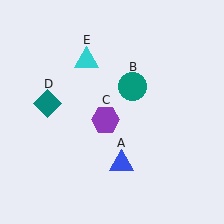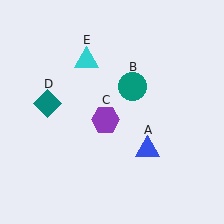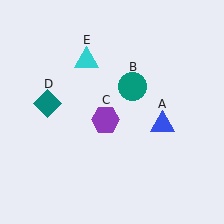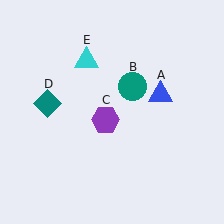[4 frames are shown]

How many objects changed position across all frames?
1 object changed position: blue triangle (object A).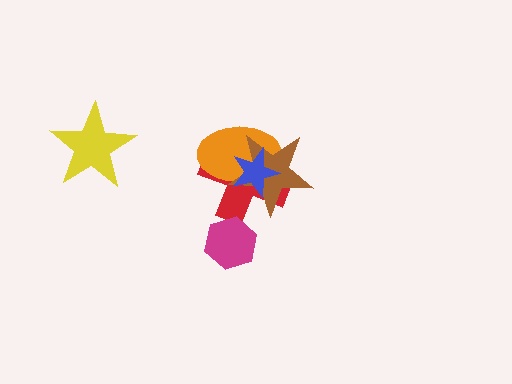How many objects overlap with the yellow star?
0 objects overlap with the yellow star.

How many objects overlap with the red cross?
3 objects overlap with the red cross.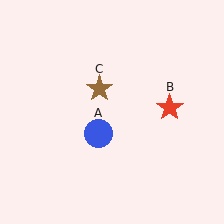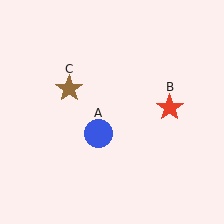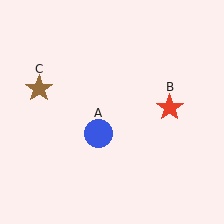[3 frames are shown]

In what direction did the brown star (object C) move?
The brown star (object C) moved left.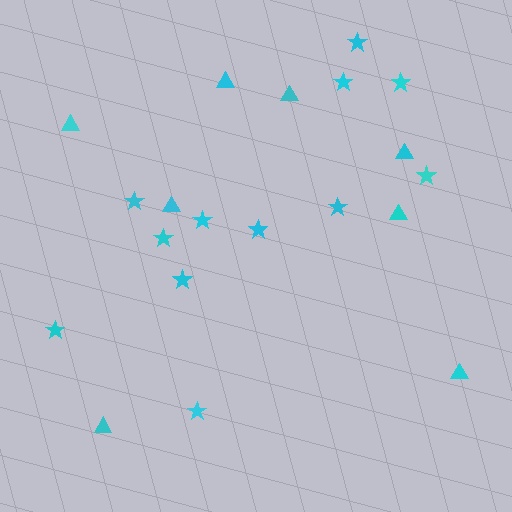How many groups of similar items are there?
There are 2 groups: one group of triangles (8) and one group of stars (12).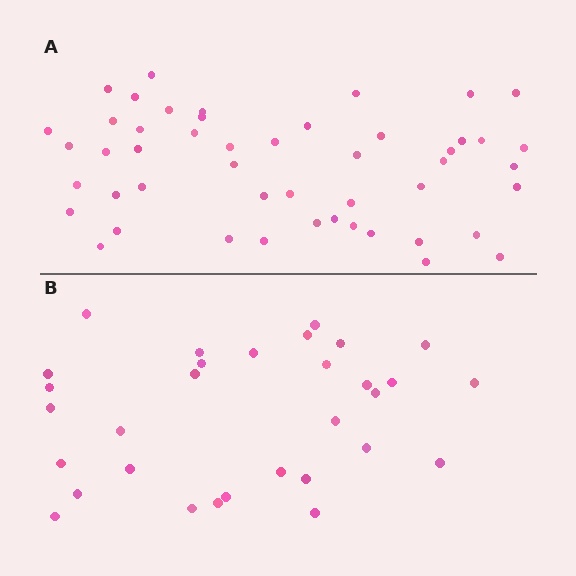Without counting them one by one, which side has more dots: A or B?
Region A (the top region) has more dots.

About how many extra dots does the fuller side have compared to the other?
Region A has approximately 20 more dots than region B.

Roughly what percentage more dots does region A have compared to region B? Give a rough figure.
About 60% more.